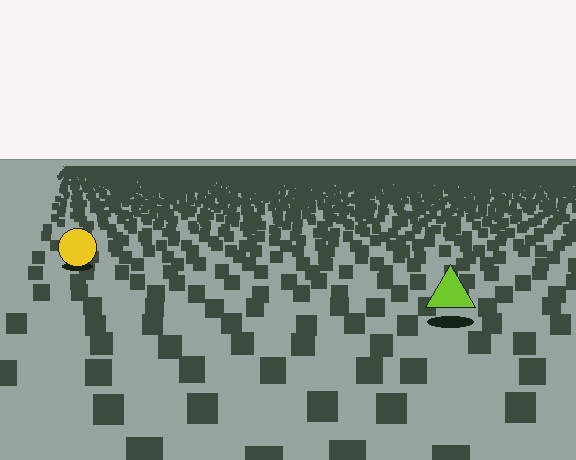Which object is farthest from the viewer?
The yellow circle is farthest from the viewer. It appears smaller and the ground texture around it is denser.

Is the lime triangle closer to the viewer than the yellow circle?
Yes. The lime triangle is closer — you can tell from the texture gradient: the ground texture is coarser near it.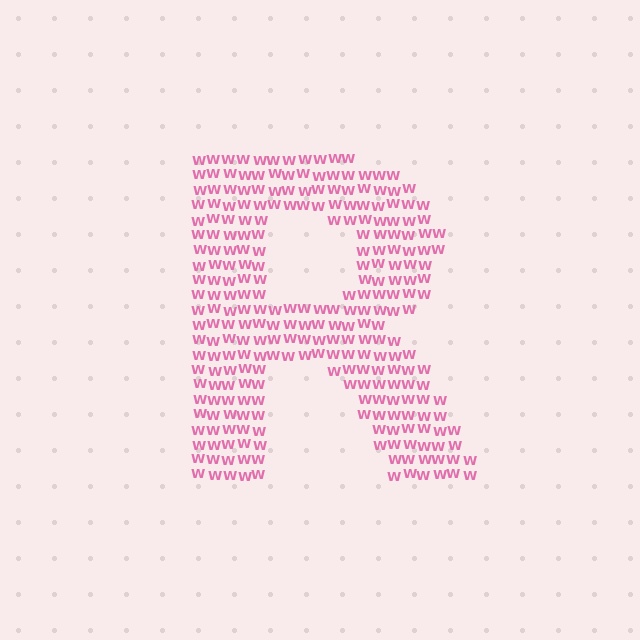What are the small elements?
The small elements are letter W's.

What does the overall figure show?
The overall figure shows the letter R.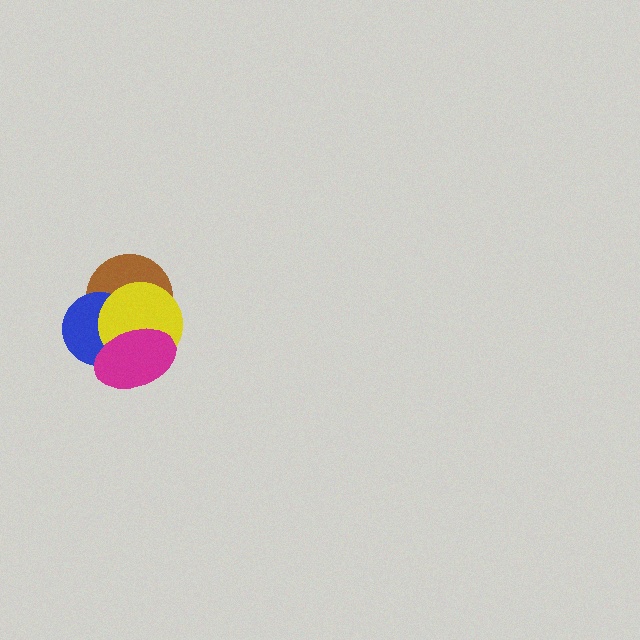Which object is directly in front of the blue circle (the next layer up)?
The yellow circle is directly in front of the blue circle.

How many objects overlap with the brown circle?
3 objects overlap with the brown circle.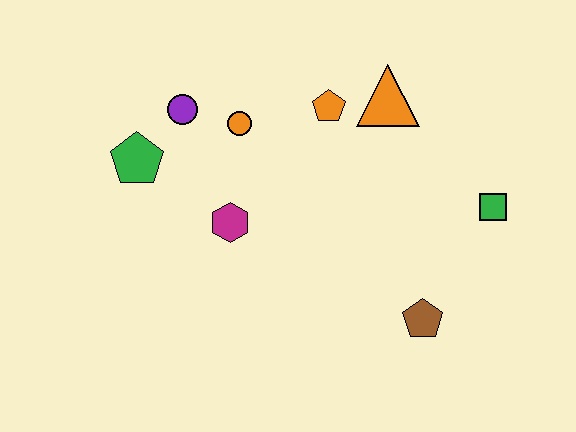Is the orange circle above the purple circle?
No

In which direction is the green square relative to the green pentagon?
The green square is to the right of the green pentagon.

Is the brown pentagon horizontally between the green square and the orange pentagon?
Yes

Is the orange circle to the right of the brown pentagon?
No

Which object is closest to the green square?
The brown pentagon is closest to the green square.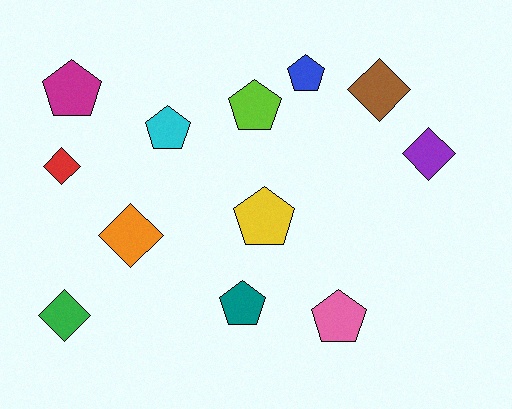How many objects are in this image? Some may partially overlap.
There are 12 objects.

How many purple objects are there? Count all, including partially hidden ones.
There is 1 purple object.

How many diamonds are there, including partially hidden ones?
There are 5 diamonds.